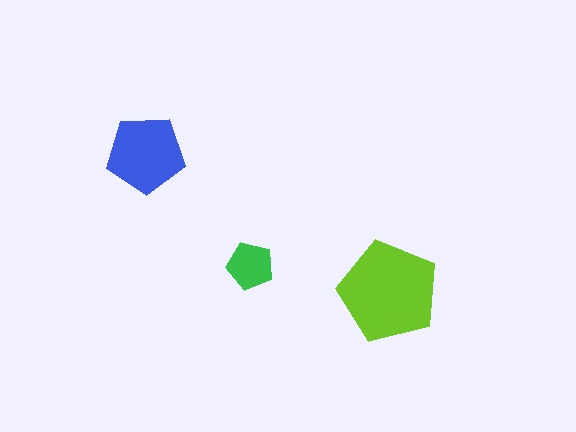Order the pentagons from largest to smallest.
the lime one, the blue one, the green one.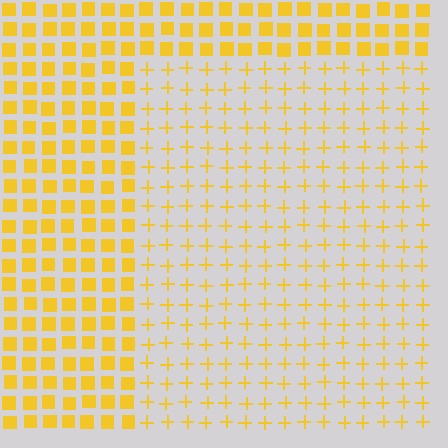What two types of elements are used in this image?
The image uses plus signs inside the rectangle region and squares outside it.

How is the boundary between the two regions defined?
The boundary is defined by a change in element shape: plus signs inside vs. squares outside. All elements share the same color and spacing.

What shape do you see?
I see a rectangle.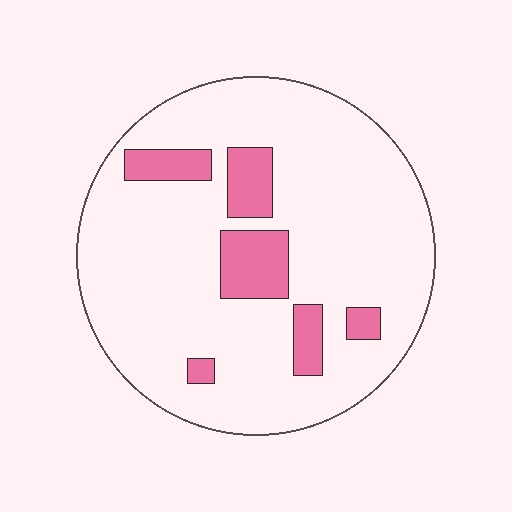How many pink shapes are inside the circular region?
6.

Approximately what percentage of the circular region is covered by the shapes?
Approximately 15%.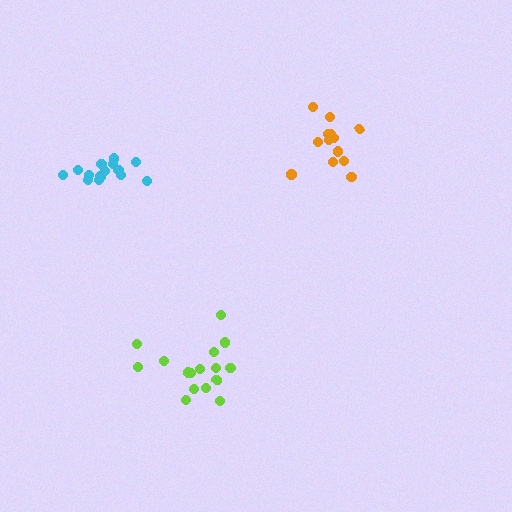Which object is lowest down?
The lime cluster is bottommost.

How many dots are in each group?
Group 1: 16 dots, Group 2: 14 dots, Group 3: 13 dots (43 total).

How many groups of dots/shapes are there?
There are 3 groups.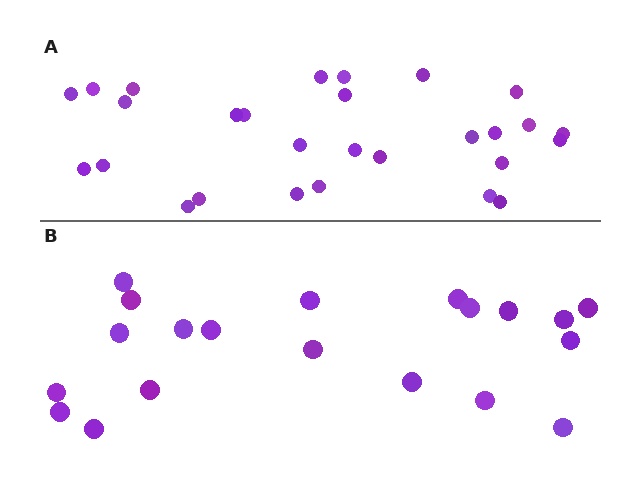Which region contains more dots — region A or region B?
Region A (the top region) has more dots.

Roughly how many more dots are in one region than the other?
Region A has roughly 8 or so more dots than region B.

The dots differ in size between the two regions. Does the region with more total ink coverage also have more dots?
No. Region B has more total ink coverage because its dots are larger, but region A actually contains more individual dots. Total area can be misleading — the number of items is what matters here.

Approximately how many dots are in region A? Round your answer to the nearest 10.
About 30 dots. (The exact count is 28, which rounds to 30.)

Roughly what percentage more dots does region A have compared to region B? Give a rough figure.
About 40% more.